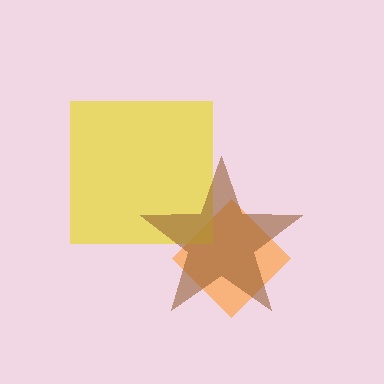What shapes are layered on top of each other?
The layered shapes are: an orange diamond, a yellow square, a brown star.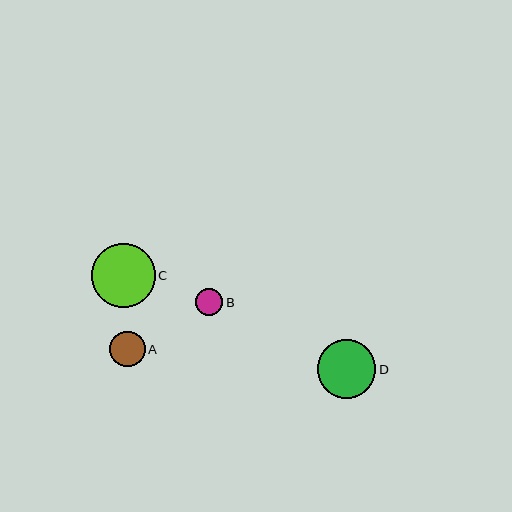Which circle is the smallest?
Circle B is the smallest with a size of approximately 27 pixels.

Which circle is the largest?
Circle C is the largest with a size of approximately 64 pixels.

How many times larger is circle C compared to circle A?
Circle C is approximately 1.8 times the size of circle A.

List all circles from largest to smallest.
From largest to smallest: C, D, A, B.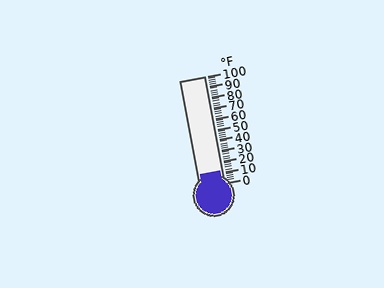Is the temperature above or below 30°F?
The temperature is below 30°F.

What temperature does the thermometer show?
The thermometer shows approximately 12°F.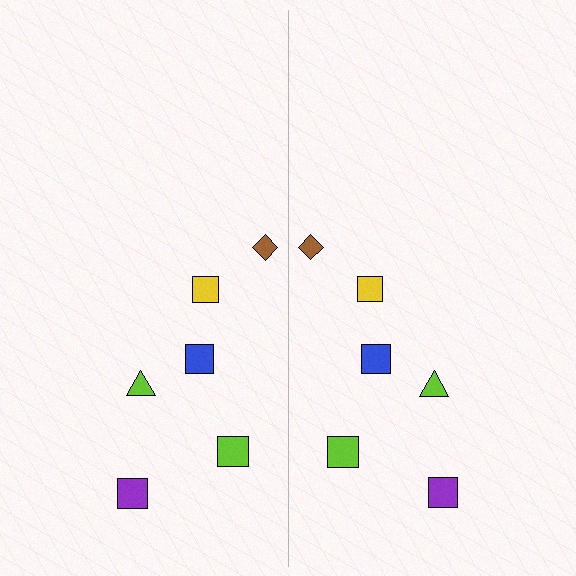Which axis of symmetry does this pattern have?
The pattern has a vertical axis of symmetry running through the center of the image.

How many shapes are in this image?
There are 12 shapes in this image.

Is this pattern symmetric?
Yes, this pattern has bilateral (reflection) symmetry.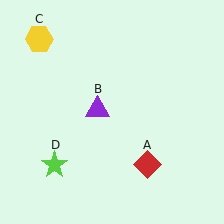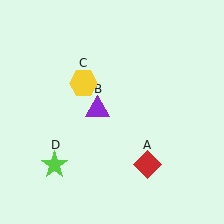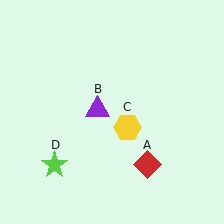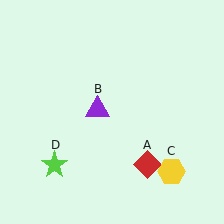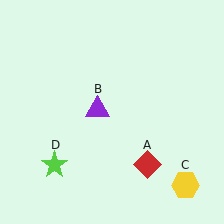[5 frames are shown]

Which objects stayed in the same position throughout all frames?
Red diamond (object A) and purple triangle (object B) and lime star (object D) remained stationary.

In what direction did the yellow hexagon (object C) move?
The yellow hexagon (object C) moved down and to the right.